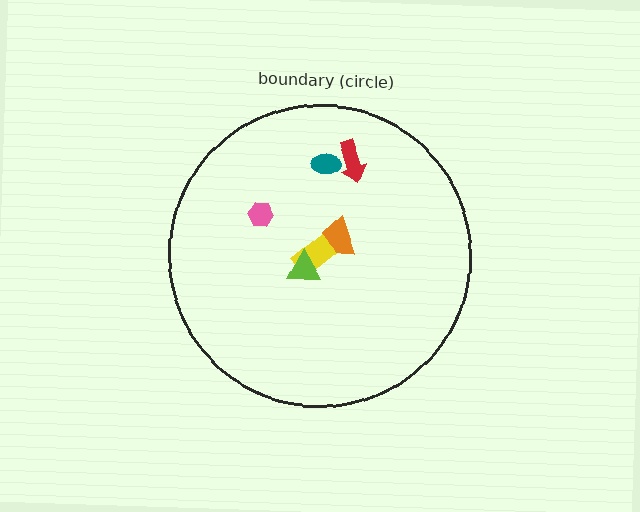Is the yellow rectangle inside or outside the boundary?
Inside.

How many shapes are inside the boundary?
6 inside, 0 outside.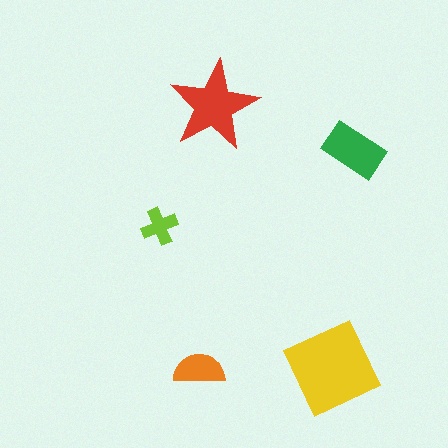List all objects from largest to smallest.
The yellow diamond, the red star, the green rectangle, the orange semicircle, the lime cross.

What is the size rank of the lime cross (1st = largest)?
5th.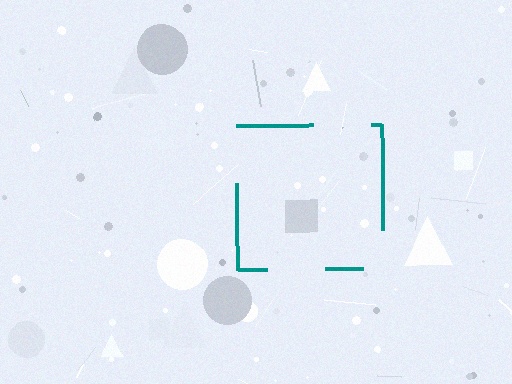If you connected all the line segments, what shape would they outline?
They would outline a square.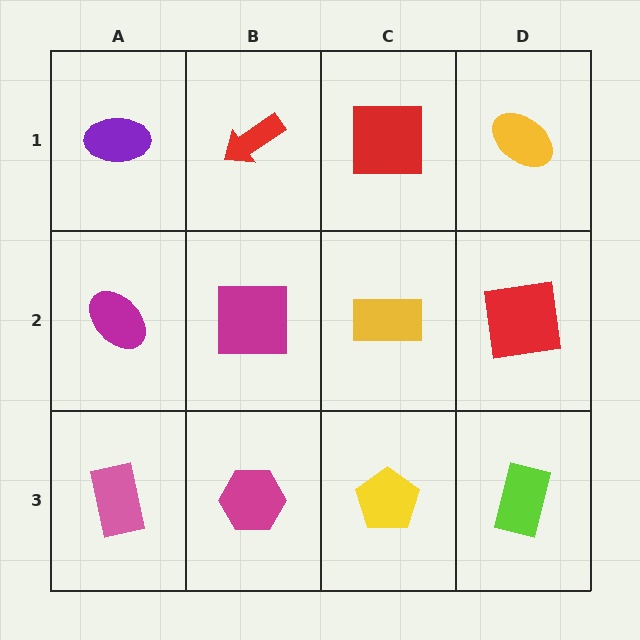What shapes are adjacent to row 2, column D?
A yellow ellipse (row 1, column D), a lime rectangle (row 3, column D), a yellow rectangle (row 2, column C).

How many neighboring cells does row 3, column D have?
2.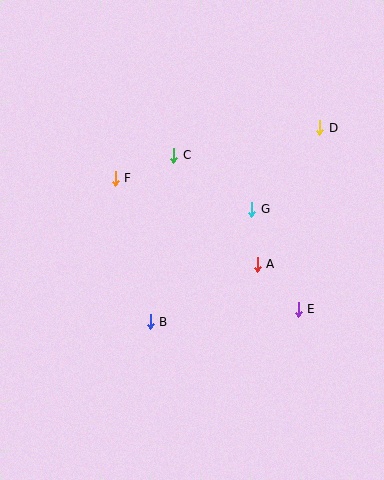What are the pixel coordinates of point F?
Point F is at (115, 178).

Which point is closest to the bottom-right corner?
Point E is closest to the bottom-right corner.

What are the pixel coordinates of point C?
Point C is at (173, 155).